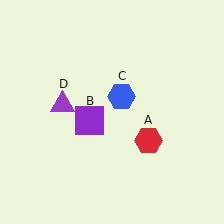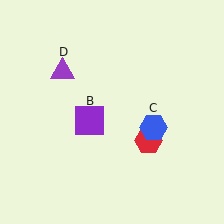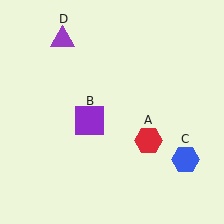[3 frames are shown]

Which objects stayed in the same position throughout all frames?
Red hexagon (object A) and purple square (object B) remained stationary.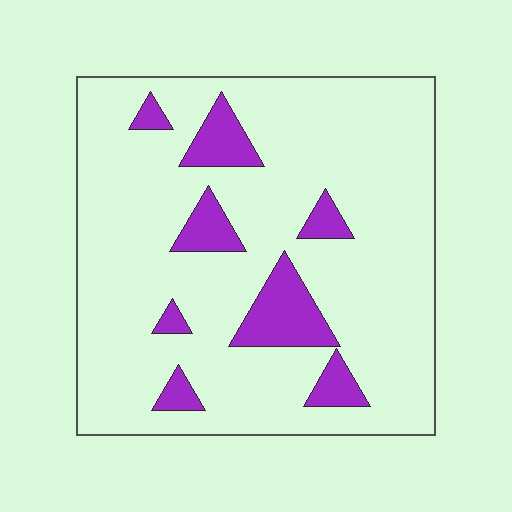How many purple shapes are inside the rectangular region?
8.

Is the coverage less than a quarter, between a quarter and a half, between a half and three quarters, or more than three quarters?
Less than a quarter.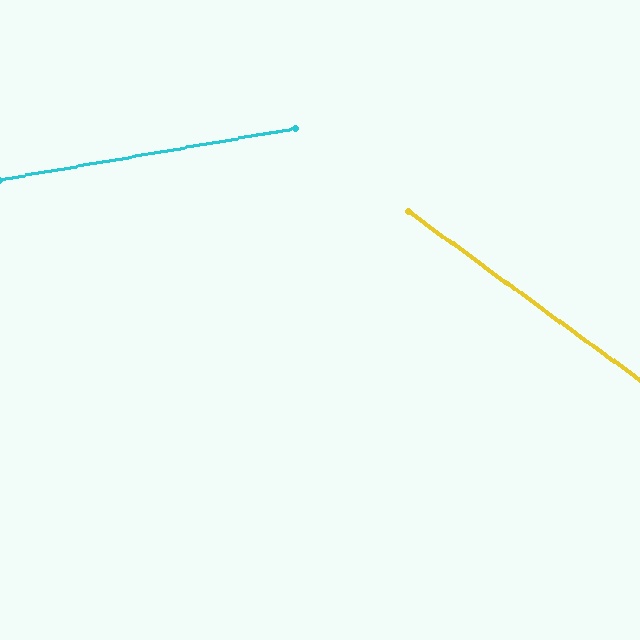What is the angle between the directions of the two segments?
Approximately 46 degrees.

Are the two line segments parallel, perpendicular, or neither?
Neither parallel nor perpendicular — they differ by about 46°.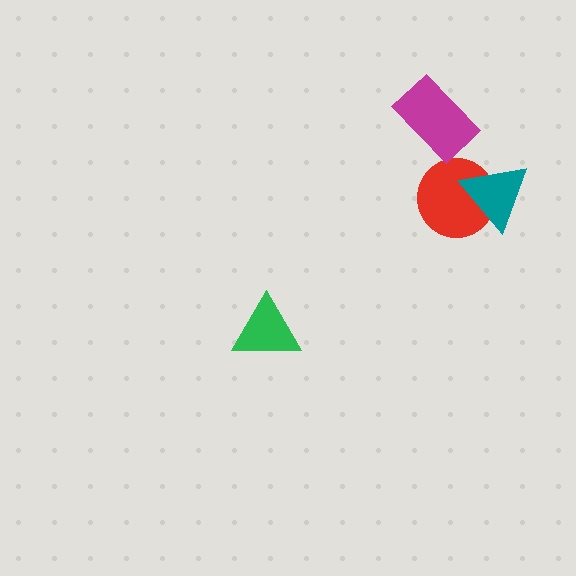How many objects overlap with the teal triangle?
1 object overlaps with the teal triangle.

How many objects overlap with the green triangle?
0 objects overlap with the green triangle.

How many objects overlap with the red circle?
1 object overlaps with the red circle.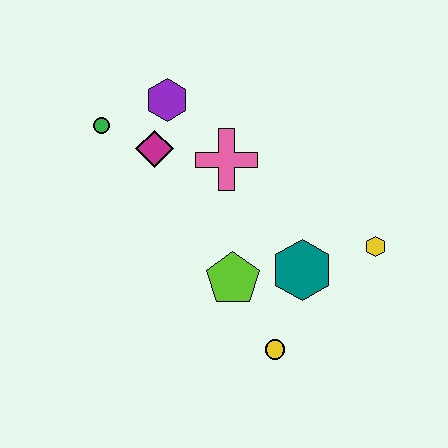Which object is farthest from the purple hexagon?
The yellow circle is farthest from the purple hexagon.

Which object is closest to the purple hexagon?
The magenta diamond is closest to the purple hexagon.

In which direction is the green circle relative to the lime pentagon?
The green circle is above the lime pentagon.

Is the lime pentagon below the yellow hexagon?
Yes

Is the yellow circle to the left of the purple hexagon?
No